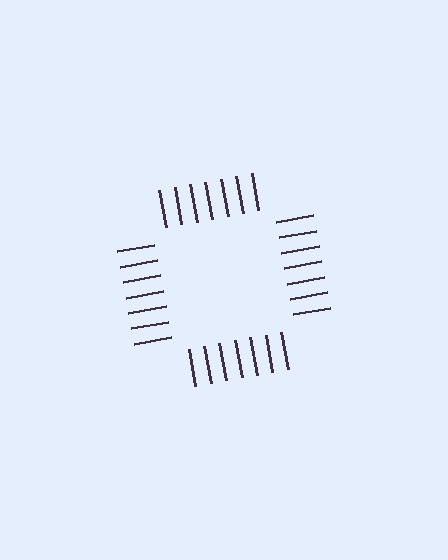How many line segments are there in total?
28 — 7 along each of the 4 edges.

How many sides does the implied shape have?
4 sides — the line-ends trace a square.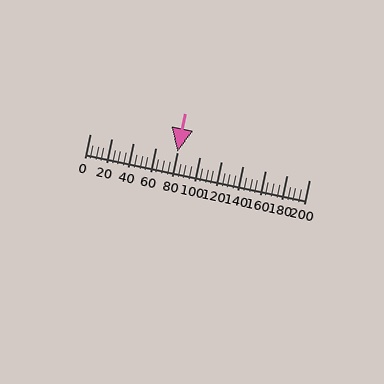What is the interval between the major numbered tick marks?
The major tick marks are spaced 20 units apart.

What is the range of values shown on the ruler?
The ruler shows values from 0 to 200.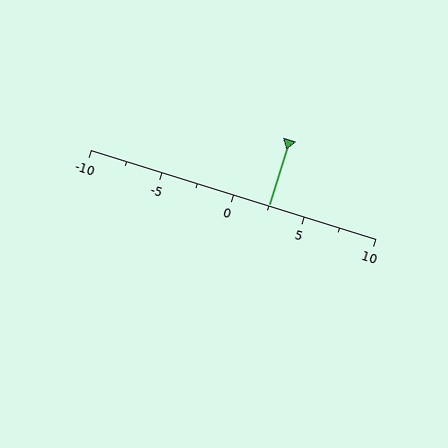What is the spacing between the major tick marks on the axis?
The major ticks are spaced 5 apart.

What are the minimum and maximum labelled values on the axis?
The axis runs from -10 to 10.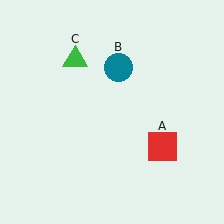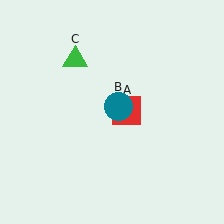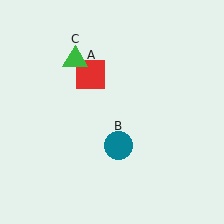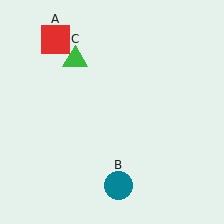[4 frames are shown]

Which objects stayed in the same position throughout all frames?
Green triangle (object C) remained stationary.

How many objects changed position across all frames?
2 objects changed position: red square (object A), teal circle (object B).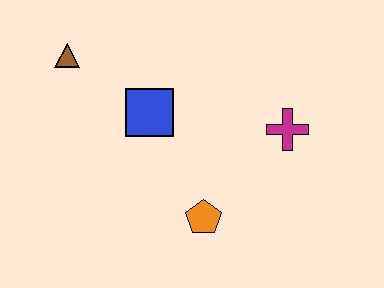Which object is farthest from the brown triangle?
The magenta cross is farthest from the brown triangle.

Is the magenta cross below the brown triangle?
Yes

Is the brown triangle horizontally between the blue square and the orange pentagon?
No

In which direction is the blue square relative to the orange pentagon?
The blue square is above the orange pentagon.